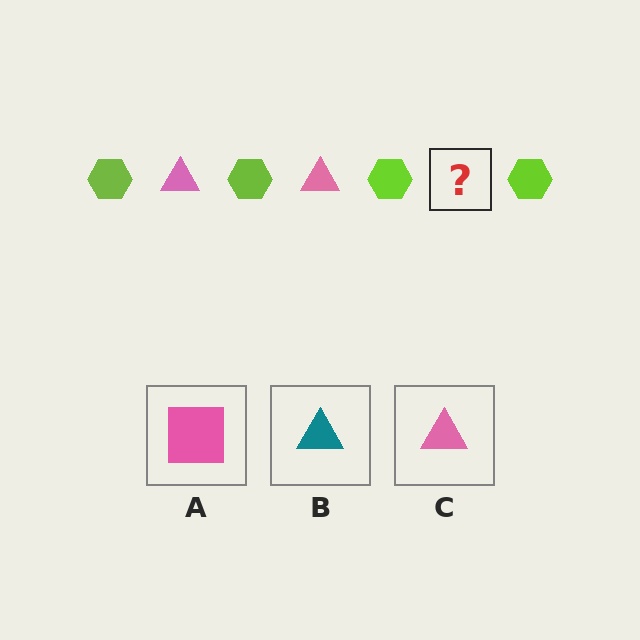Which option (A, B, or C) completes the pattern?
C.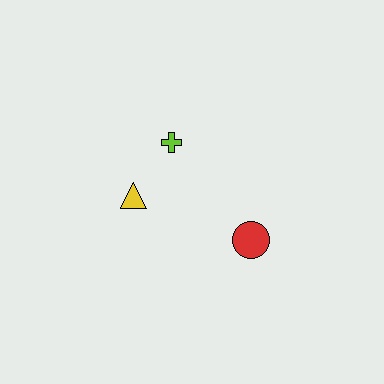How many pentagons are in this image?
There are no pentagons.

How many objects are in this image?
There are 3 objects.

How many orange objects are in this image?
There are no orange objects.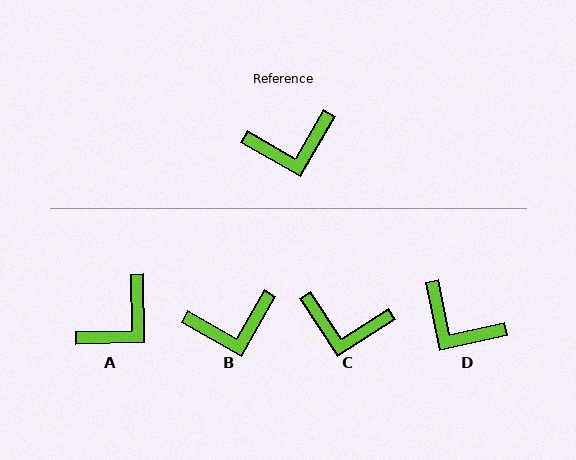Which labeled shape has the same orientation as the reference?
B.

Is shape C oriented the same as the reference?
No, it is off by about 28 degrees.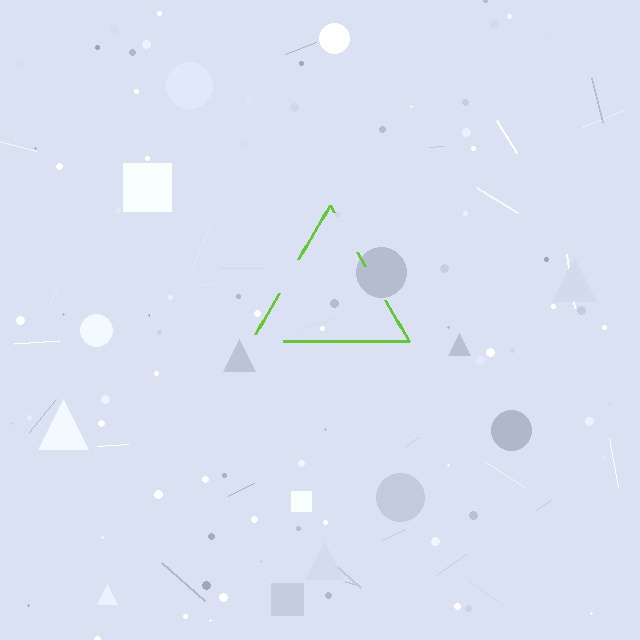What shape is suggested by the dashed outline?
The dashed outline suggests a triangle.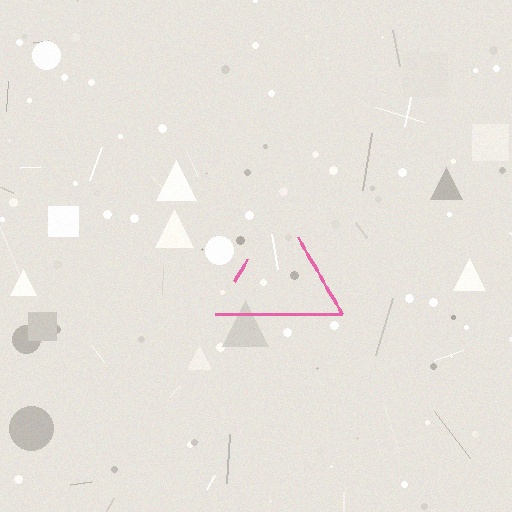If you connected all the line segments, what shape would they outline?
They would outline a triangle.